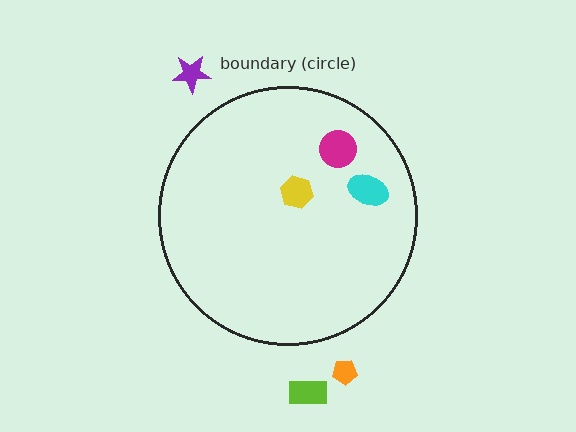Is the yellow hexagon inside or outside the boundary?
Inside.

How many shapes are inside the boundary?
3 inside, 3 outside.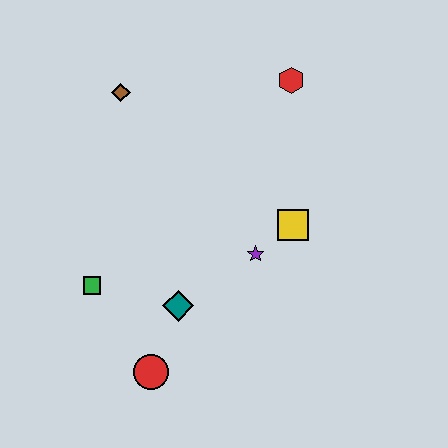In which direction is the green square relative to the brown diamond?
The green square is below the brown diamond.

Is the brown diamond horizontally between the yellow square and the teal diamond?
No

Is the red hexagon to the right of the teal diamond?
Yes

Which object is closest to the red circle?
The teal diamond is closest to the red circle.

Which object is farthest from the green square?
The red hexagon is farthest from the green square.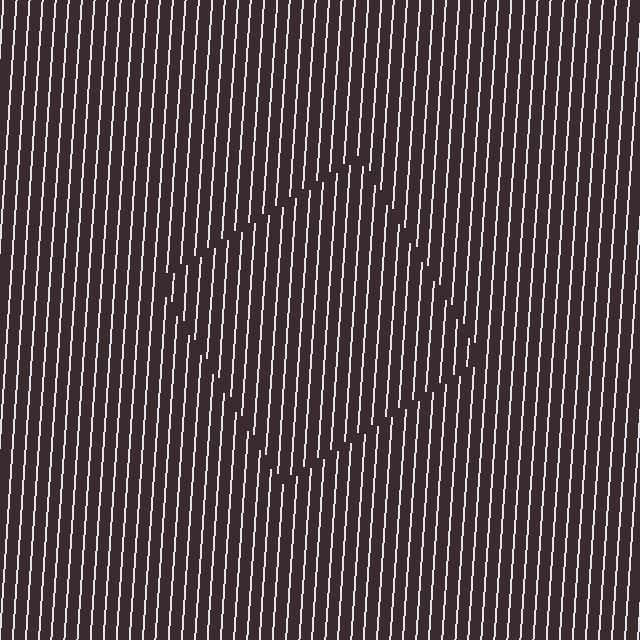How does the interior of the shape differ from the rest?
The interior of the shape contains the same grating, shifted by half a period — the contour is defined by the phase discontinuity where line-ends from the inner and outer gratings abut.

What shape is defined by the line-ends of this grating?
An illusory square. The interior of the shape contains the same grating, shifted by half a period — the contour is defined by the phase discontinuity where line-ends from the inner and outer gratings abut.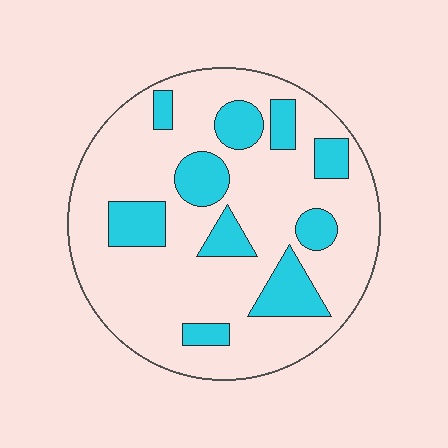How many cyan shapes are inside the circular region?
10.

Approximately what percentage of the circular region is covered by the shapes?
Approximately 25%.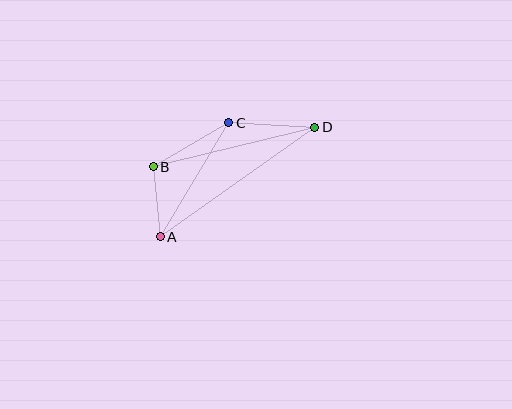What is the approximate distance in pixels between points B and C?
The distance between B and C is approximately 88 pixels.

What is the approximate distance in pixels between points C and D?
The distance between C and D is approximately 86 pixels.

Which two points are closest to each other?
Points A and B are closest to each other.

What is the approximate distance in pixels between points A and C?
The distance between A and C is approximately 133 pixels.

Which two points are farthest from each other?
Points A and D are farthest from each other.